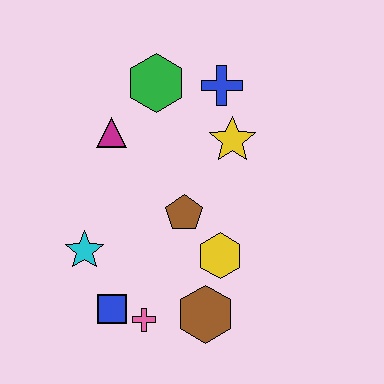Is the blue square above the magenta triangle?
No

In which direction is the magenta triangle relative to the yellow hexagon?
The magenta triangle is above the yellow hexagon.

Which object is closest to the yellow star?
The blue cross is closest to the yellow star.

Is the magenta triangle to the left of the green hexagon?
Yes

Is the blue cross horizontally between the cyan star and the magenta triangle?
No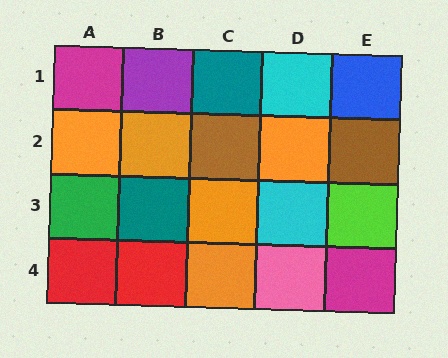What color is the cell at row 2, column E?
Brown.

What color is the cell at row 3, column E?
Lime.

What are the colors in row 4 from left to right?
Red, red, orange, pink, magenta.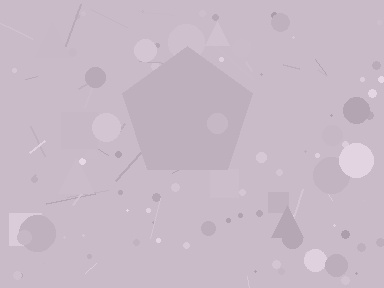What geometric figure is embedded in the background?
A pentagon is embedded in the background.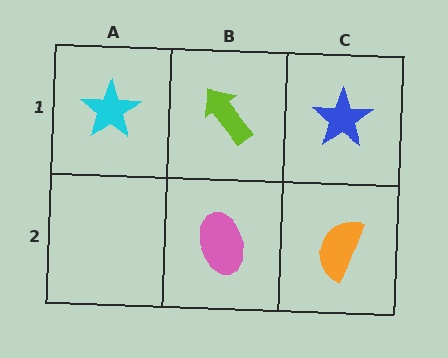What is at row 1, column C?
A blue star.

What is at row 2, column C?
An orange semicircle.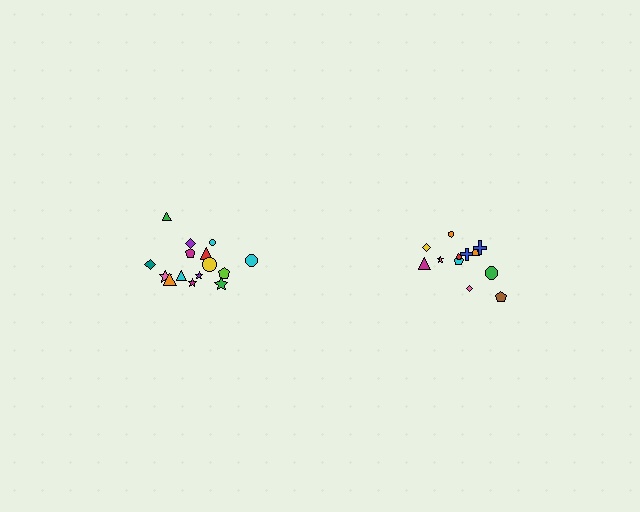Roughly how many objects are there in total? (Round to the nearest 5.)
Roughly 25 objects in total.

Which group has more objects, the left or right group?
The left group.